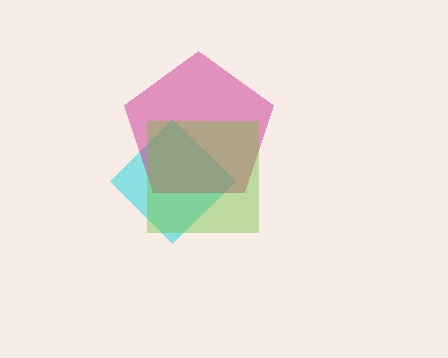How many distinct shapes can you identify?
There are 3 distinct shapes: a cyan diamond, a magenta pentagon, a lime square.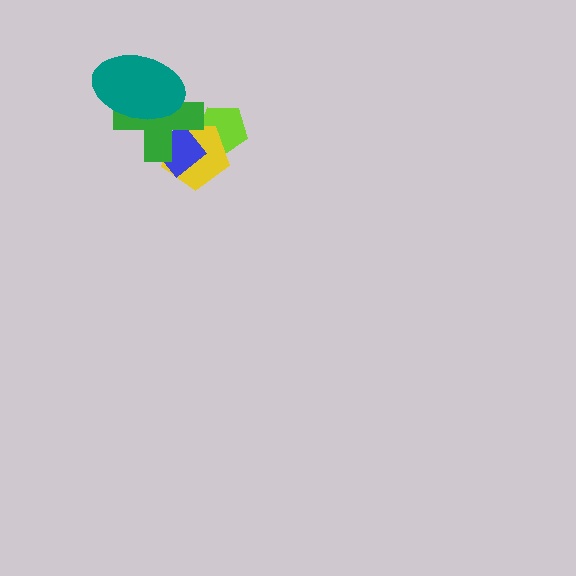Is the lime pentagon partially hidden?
Yes, it is partially covered by another shape.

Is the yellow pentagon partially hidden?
Yes, it is partially covered by another shape.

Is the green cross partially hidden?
Yes, it is partially covered by another shape.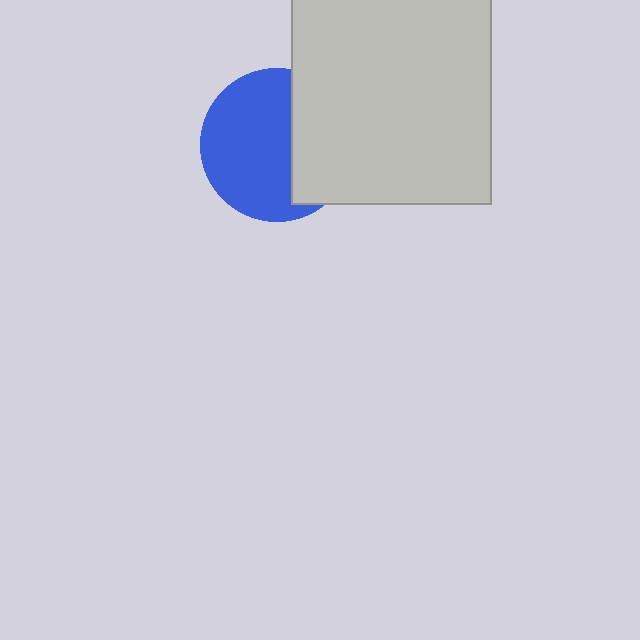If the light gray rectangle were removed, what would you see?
You would see the complete blue circle.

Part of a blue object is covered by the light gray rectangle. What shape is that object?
It is a circle.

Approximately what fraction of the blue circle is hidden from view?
Roughly 36% of the blue circle is hidden behind the light gray rectangle.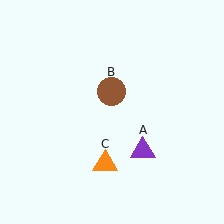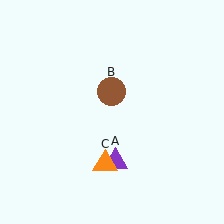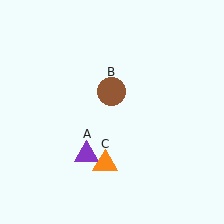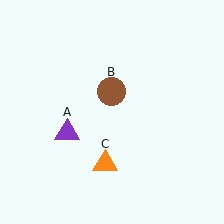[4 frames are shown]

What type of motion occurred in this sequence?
The purple triangle (object A) rotated clockwise around the center of the scene.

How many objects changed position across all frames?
1 object changed position: purple triangle (object A).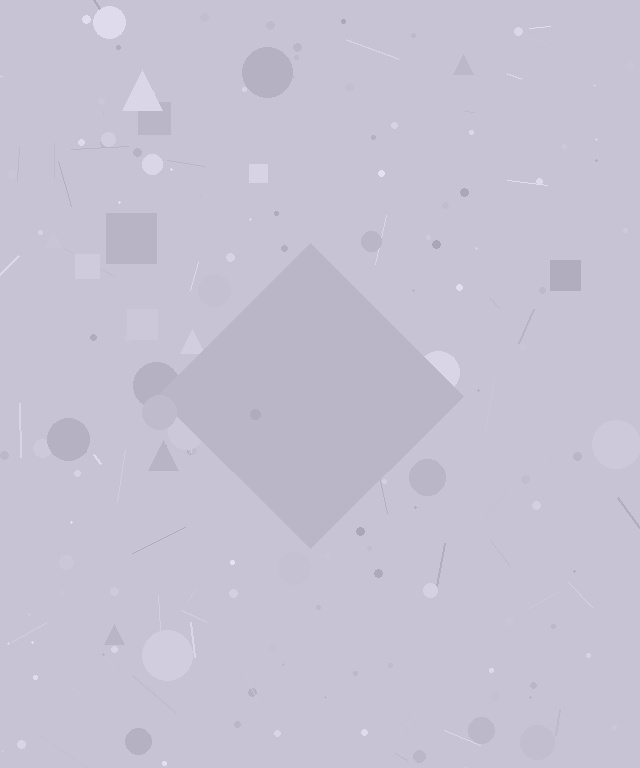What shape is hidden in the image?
A diamond is hidden in the image.